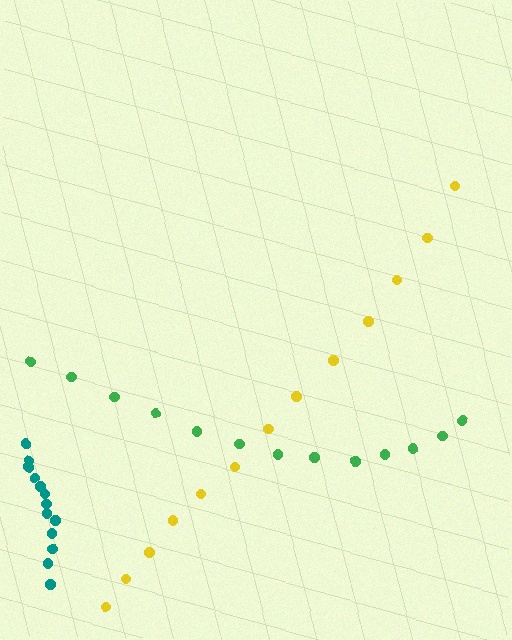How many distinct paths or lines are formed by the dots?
There are 3 distinct paths.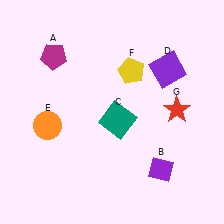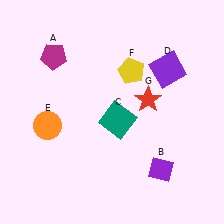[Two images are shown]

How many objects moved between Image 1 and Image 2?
1 object moved between the two images.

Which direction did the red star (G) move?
The red star (G) moved left.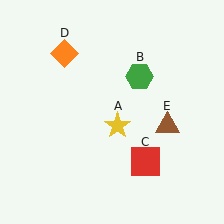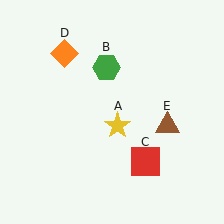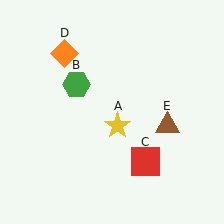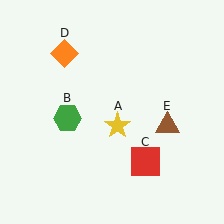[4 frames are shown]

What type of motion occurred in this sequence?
The green hexagon (object B) rotated counterclockwise around the center of the scene.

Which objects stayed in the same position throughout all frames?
Yellow star (object A) and red square (object C) and orange diamond (object D) and brown triangle (object E) remained stationary.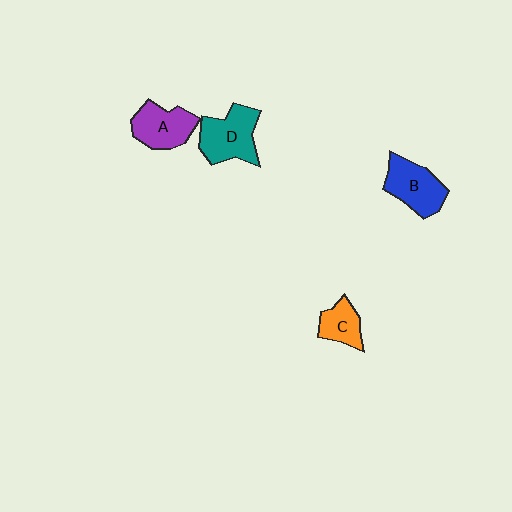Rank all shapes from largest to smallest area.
From largest to smallest: D (teal), B (blue), A (purple), C (orange).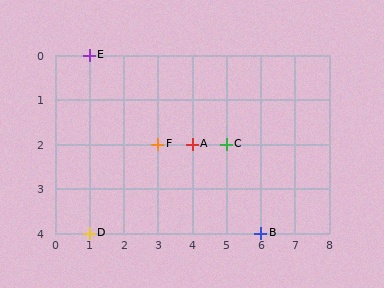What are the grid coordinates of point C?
Point C is at grid coordinates (5, 2).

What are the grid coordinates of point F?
Point F is at grid coordinates (3, 2).